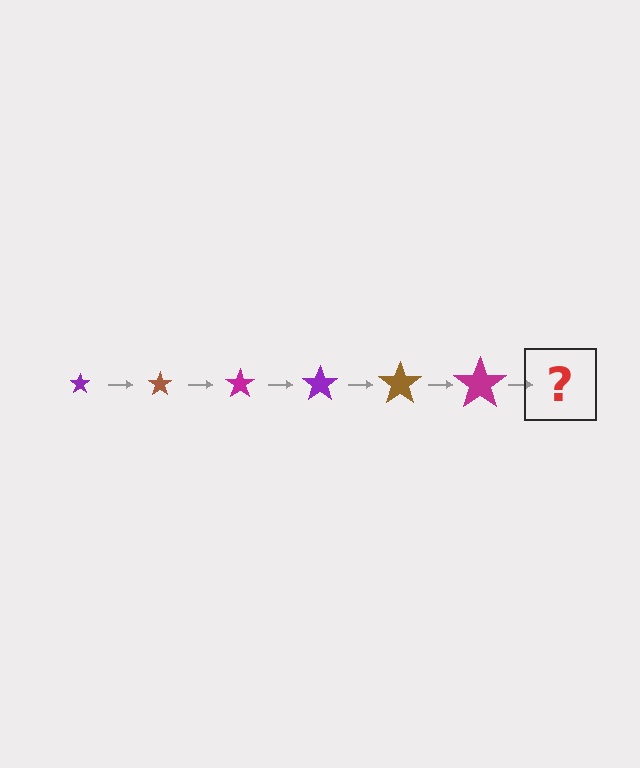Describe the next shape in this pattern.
It should be a purple star, larger than the previous one.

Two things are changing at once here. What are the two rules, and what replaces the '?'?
The two rules are that the star grows larger each step and the color cycles through purple, brown, and magenta. The '?' should be a purple star, larger than the previous one.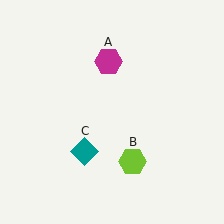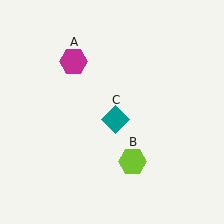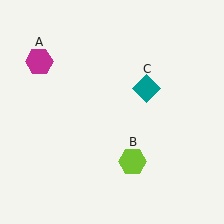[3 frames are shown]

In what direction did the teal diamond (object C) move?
The teal diamond (object C) moved up and to the right.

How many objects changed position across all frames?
2 objects changed position: magenta hexagon (object A), teal diamond (object C).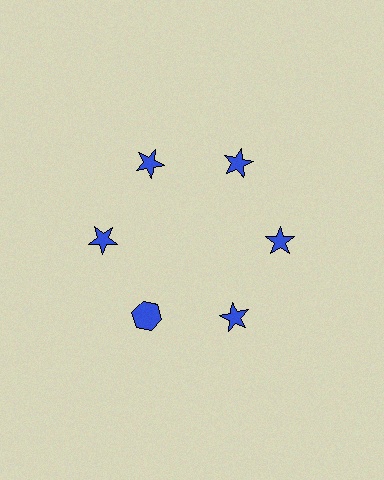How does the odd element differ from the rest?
It has a different shape: hexagon instead of star.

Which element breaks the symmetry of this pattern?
The blue hexagon at roughly the 7 o'clock position breaks the symmetry. All other shapes are blue stars.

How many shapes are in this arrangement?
There are 6 shapes arranged in a ring pattern.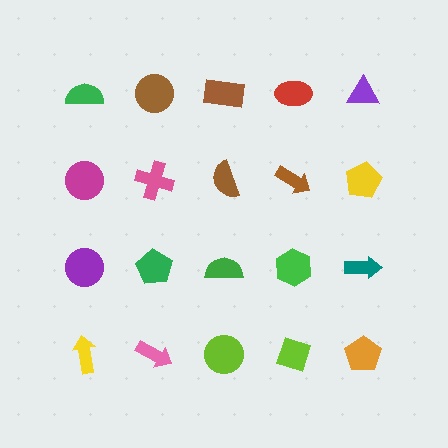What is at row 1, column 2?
A brown circle.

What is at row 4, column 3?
A lime circle.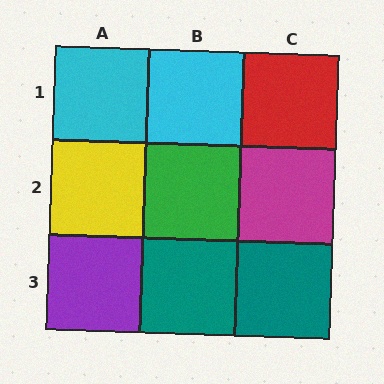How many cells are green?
1 cell is green.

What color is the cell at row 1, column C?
Red.